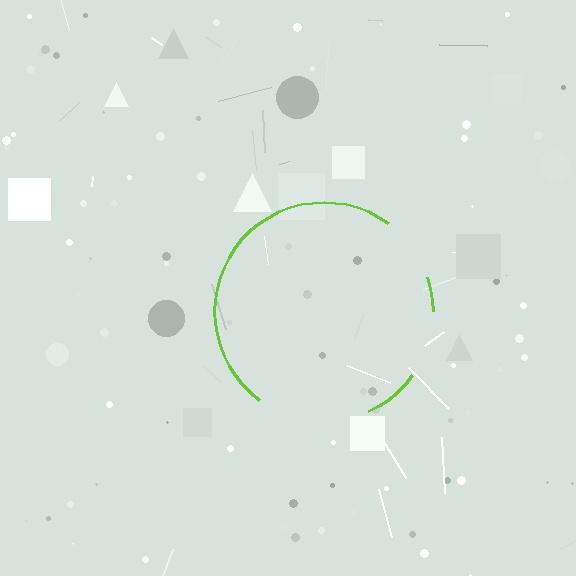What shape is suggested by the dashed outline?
The dashed outline suggests a circle.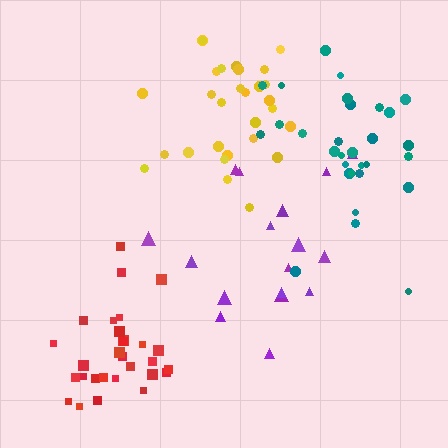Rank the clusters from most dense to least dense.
red, yellow, teal, purple.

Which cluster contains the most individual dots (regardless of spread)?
Teal (30).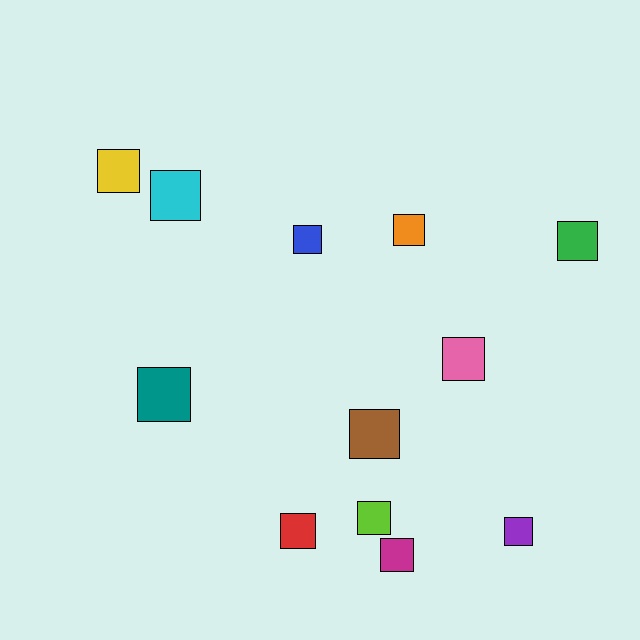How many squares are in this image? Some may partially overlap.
There are 12 squares.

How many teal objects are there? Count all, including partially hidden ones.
There is 1 teal object.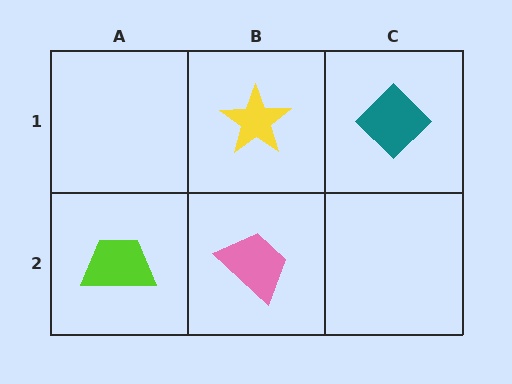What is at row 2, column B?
A pink trapezoid.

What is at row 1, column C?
A teal diamond.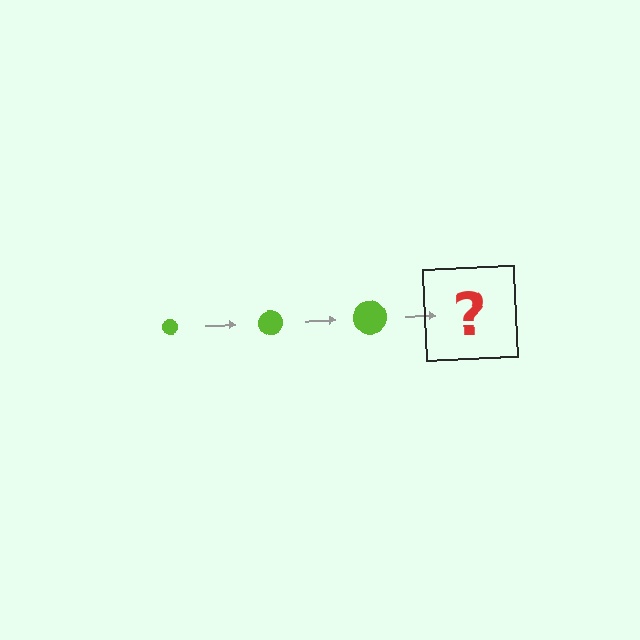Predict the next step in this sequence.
The next step is a lime circle, larger than the previous one.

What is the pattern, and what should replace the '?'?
The pattern is that the circle gets progressively larger each step. The '?' should be a lime circle, larger than the previous one.